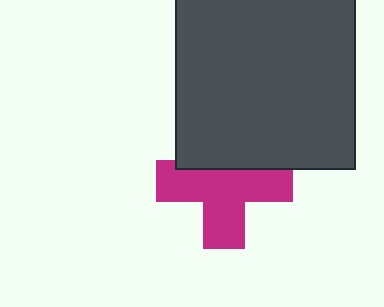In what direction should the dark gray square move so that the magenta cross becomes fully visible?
The dark gray square should move up. That is the shortest direction to clear the overlap and leave the magenta cross fully visible.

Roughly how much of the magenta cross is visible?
Most of it is visible (roughly 67%).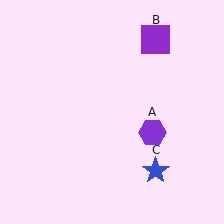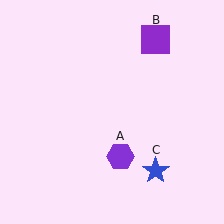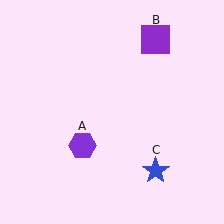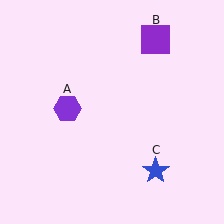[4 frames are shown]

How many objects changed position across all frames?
1 object changed position: purple hexagon (object A).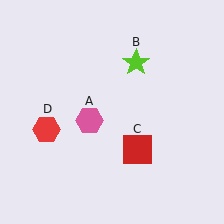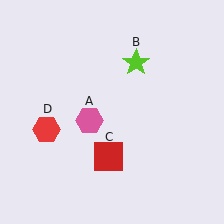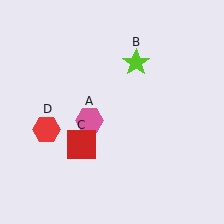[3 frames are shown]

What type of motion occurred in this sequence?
The red square (object C) rotated clockwise around the center of the scene.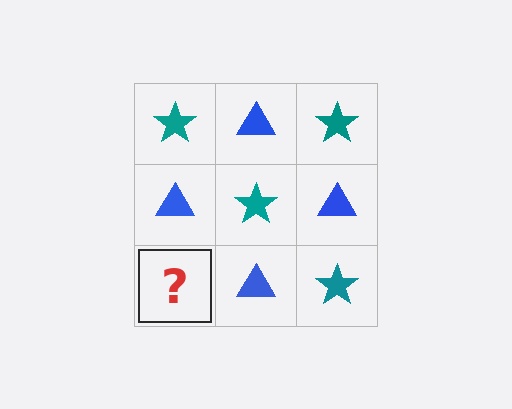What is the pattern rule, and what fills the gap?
The rule is that it alternates teal star and blue triangle in a checkerboard pattern. The gap should be filled with a teal star.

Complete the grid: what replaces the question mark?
The question mark should be replaced with a teal star.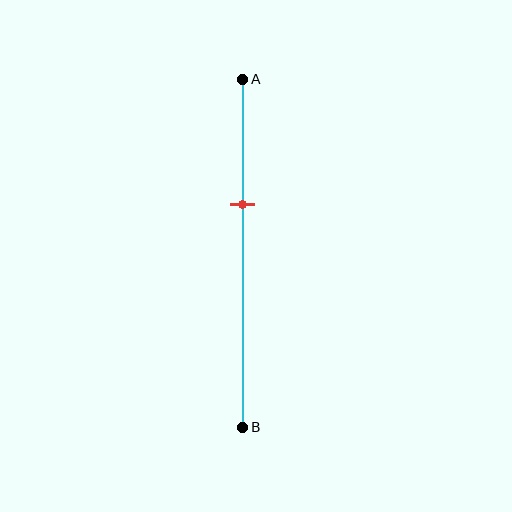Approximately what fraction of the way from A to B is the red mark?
The red mark is approximately 35% of the way from A to B.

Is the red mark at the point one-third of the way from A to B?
Yes, the mark is approximately at the one-third point.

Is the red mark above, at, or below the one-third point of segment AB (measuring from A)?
The red mark is approximately at the one-third point of segment AB.